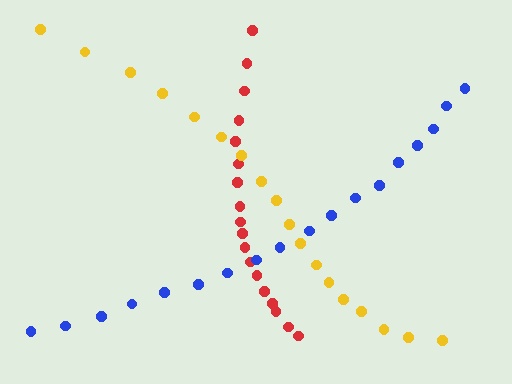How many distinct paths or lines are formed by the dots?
There are 3 distinct paths.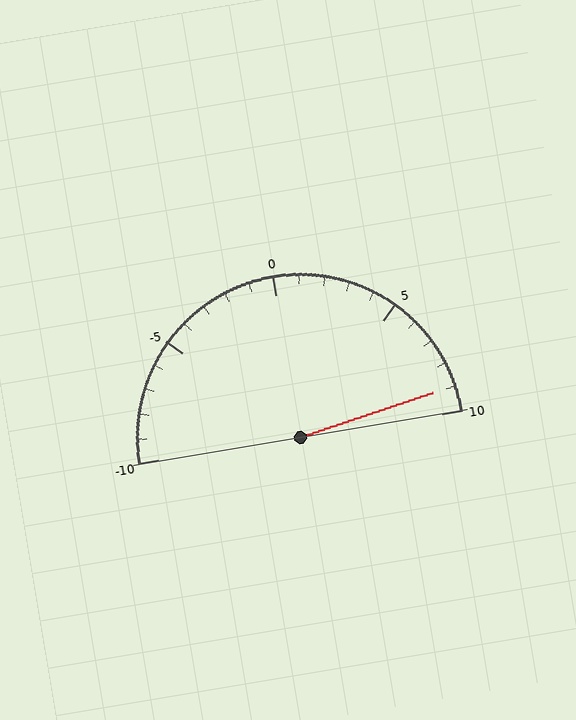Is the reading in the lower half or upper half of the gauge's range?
The reading is in the upper half of the range (-10 to 10).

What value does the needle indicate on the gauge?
The needle indicates approximately 9.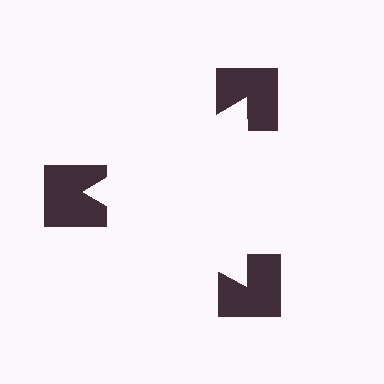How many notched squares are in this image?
There are 3 — one at each vertex of the illusory triangle.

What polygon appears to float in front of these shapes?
An illusory triangle — its edges are inferred from the aligned wedge cuts in the notched squares, not physically drawn.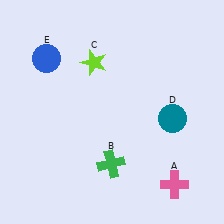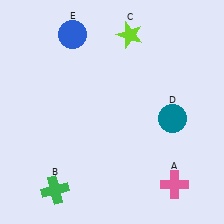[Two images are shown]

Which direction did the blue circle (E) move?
The blue circle (E) moved right.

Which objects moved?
The objects that moved are: the green cross (B), the lime star (C), the blue circle (E).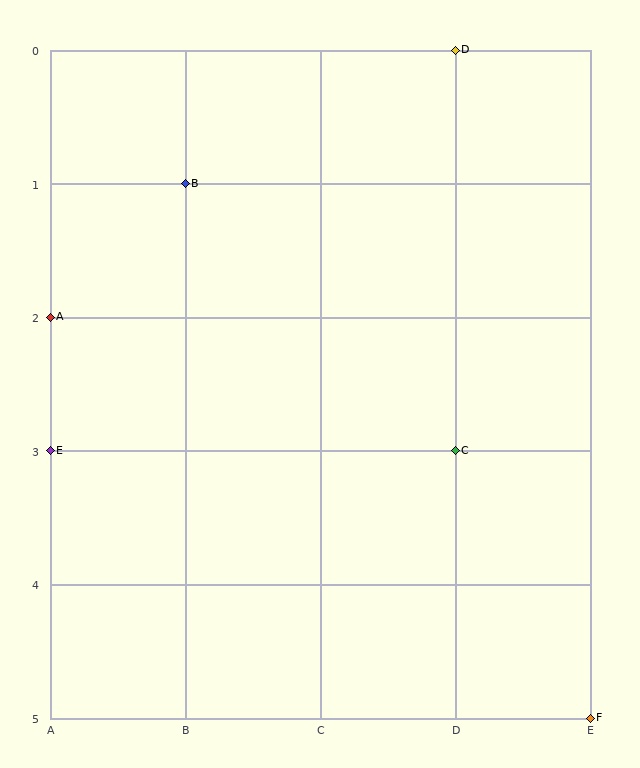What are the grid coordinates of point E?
Point E is at grid coordinates (A, 3).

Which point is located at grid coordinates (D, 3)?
Point C is at (D, 3).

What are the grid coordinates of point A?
Point A is at grid coordinates (A, 2).